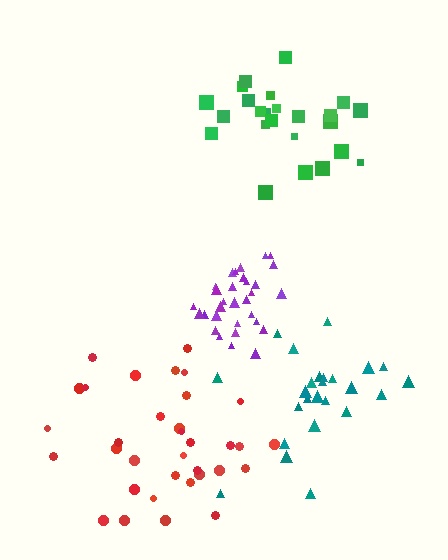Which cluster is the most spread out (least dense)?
Red.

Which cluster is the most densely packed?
Purple.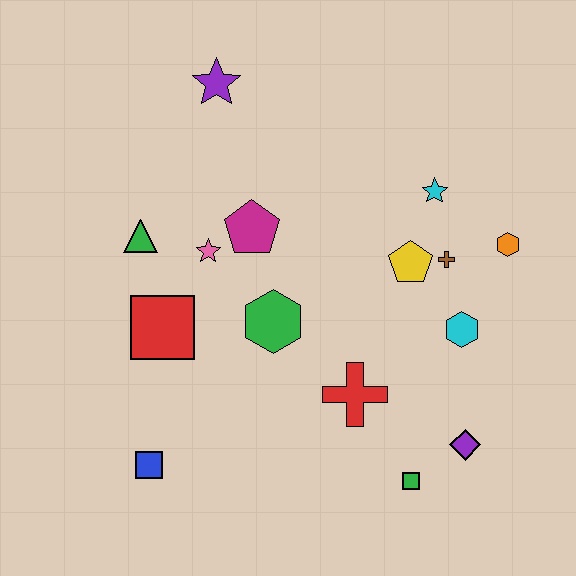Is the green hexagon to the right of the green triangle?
Yes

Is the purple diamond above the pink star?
No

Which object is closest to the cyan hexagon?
The brown cross is closest to the cyan hexagon.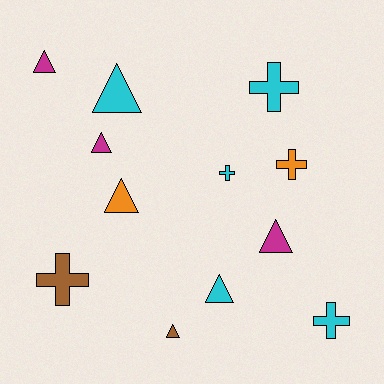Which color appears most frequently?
Cyan, with 5 objects.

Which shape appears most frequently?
Triangle, with 7 objects.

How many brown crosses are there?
There is 1 brown cross.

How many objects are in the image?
There are 12 objects.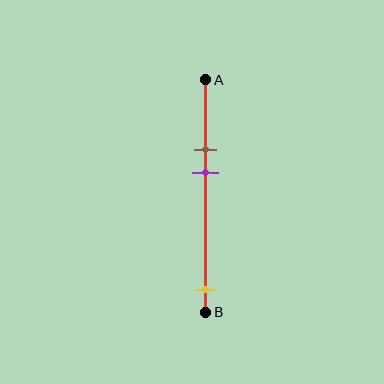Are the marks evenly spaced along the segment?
No, the marks are not evenly spaced.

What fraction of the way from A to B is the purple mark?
The purple mark is approximately 40% (0.4) of the way from A to B.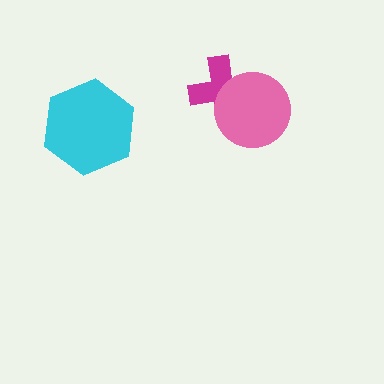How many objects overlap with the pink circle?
1 object overlaps with the pink circle.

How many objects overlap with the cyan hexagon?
0 objects overlap with the cyan hexagon.